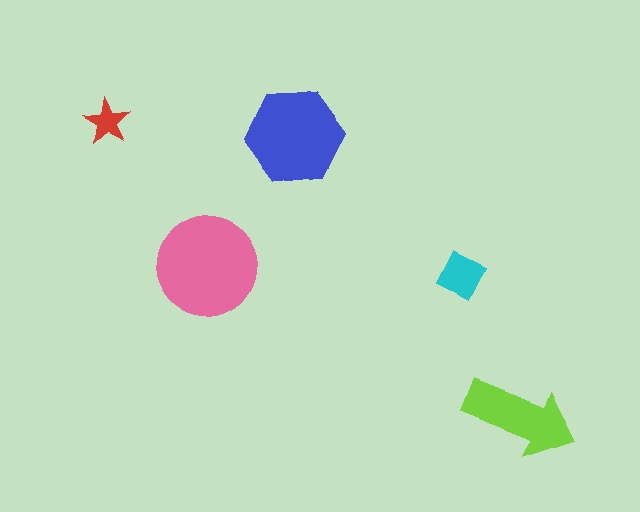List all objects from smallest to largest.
The red star, the cyan square, the lime arrow, the blue hexagon, the pink circle.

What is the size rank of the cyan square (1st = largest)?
4th.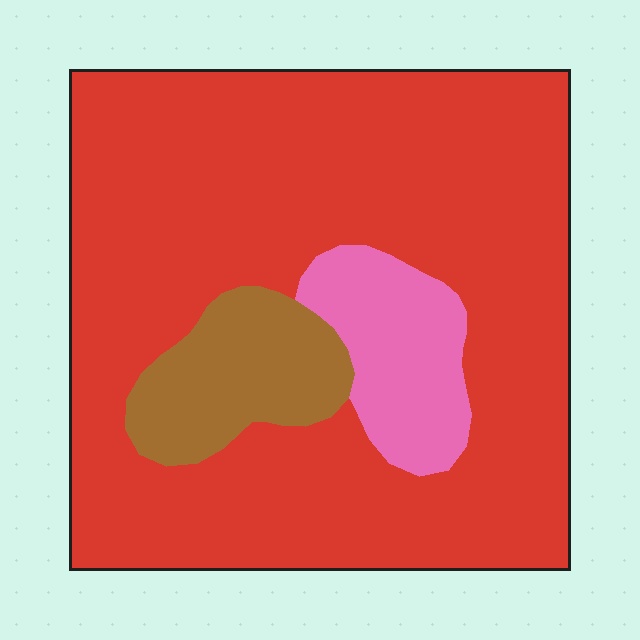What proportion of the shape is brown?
Brown takes up less than a quarter of the shape.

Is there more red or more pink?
Red.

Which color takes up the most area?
Red, at roughly 80%.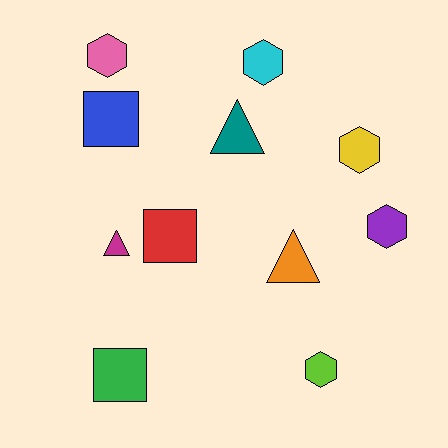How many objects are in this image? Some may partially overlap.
There are 11 objects.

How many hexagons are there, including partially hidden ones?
There are 5 hexagons.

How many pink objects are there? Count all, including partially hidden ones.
There is 1 pink object.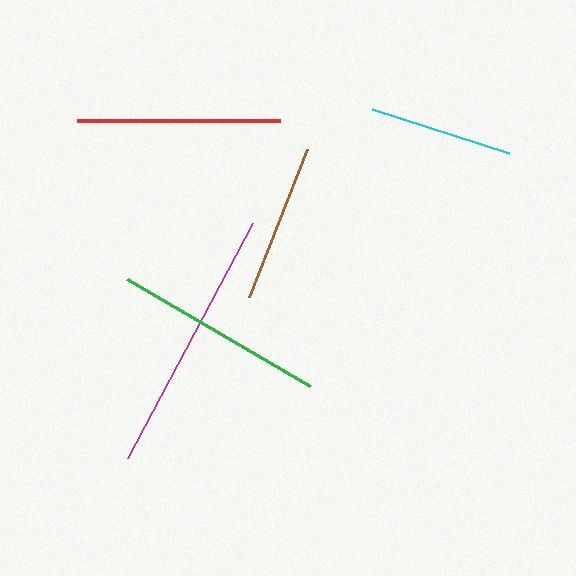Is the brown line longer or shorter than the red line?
The red line is longer than the brown line.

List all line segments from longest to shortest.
From longest to shortest: magenta, green, red, brown, cyan.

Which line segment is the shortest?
The cyan line is the shortest at approximately 144 pixels.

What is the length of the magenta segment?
The magenta segment is approximately 267 pixels long.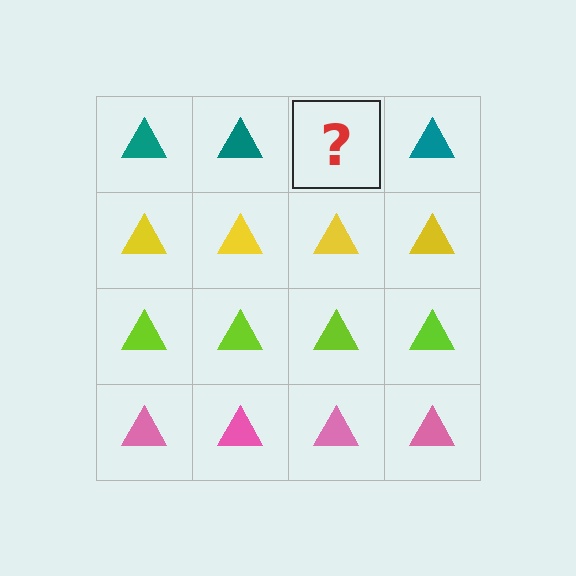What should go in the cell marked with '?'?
The missing cell should contain a teal triangle.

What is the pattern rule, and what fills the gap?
The rule is that each row has a consistent color. The gap should be filled with a teal triangle.